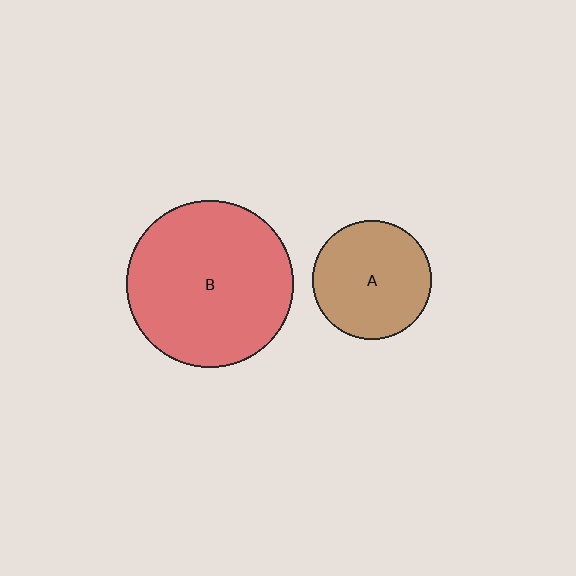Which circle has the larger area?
Circle B (red).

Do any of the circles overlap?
No, none of the circles overlap.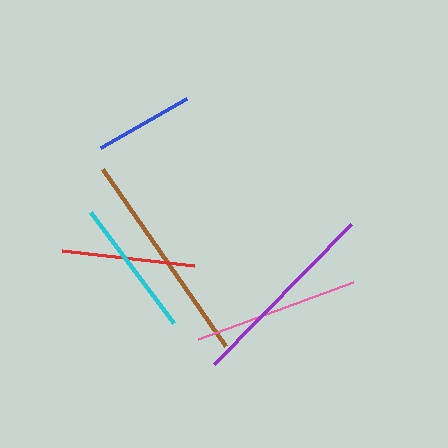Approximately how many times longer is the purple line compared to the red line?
The purple line is approximately 1.5 times the length of the red line.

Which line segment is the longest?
The brown line is the longest at approximately 215 pixels.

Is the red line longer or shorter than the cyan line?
The cyan line is longer than the red line.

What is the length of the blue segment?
The blue segment is approximately 99 pixels long.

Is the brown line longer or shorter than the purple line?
The brown line is longer than the purple line.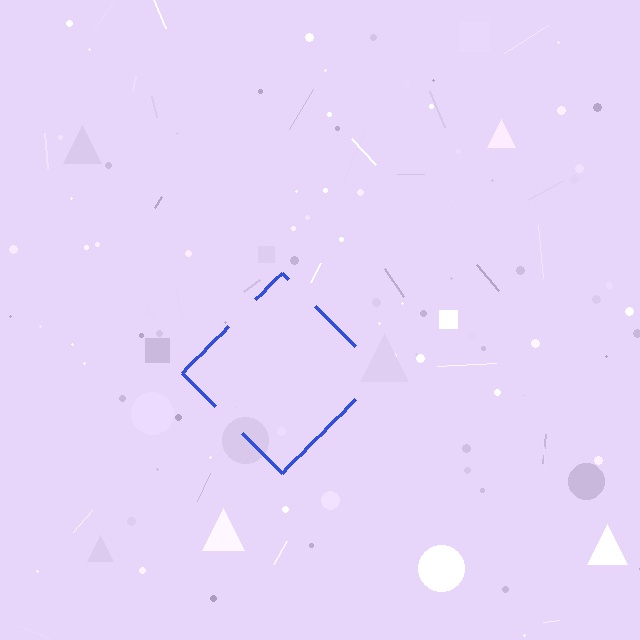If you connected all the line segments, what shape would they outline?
They would outline a diamond.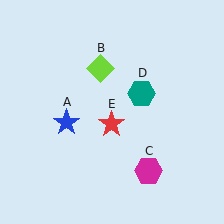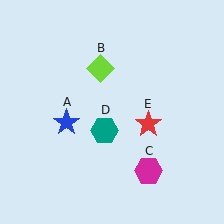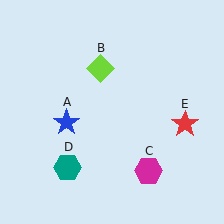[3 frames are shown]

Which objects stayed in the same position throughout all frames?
Blue star (object A) and lime diamond (object B) and magenta hexagon (object C) remained stationary.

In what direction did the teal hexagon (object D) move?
The teal hexagon (object D) moved down and to the left.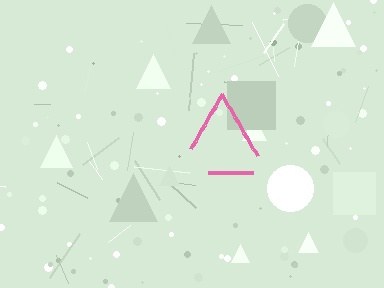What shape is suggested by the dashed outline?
The dashed outline suggests a triangle.